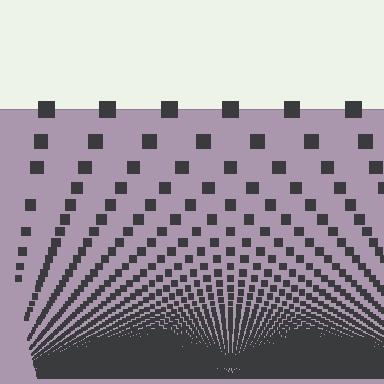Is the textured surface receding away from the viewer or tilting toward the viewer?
The surface appears to tilt toward the viewer. Texture elements get larger and sparser toward the top.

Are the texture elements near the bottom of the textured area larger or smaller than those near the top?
Smaller. The gradient is inverted — elements near the bottom are smaller and denser.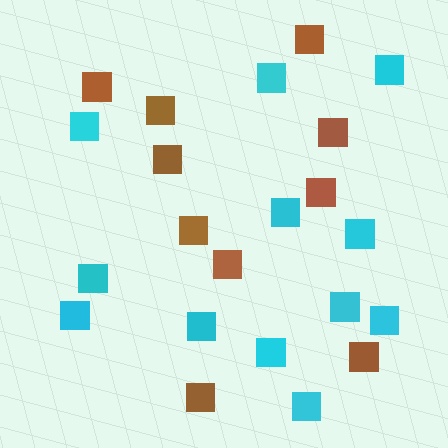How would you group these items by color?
There are 2 groups: one group of brown squares (10) and one group of cyan squares (12).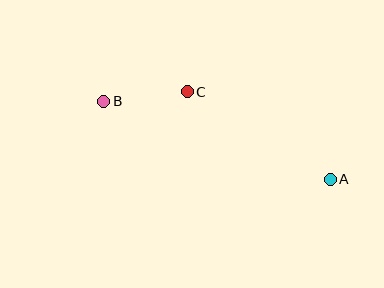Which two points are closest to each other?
Points B and C are closest to each other.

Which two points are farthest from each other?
Points A and B are farthest from each other.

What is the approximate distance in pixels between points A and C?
The distance between A and C is approximately 168 pixels.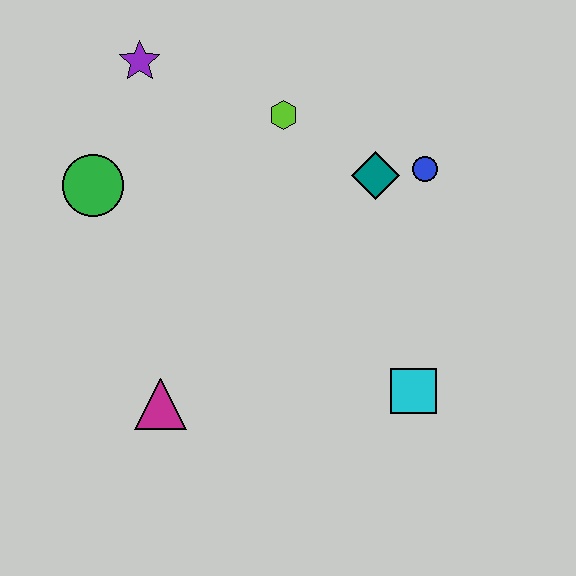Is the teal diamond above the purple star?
No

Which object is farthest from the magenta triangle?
The blue circle is farthest from the magenta triangle.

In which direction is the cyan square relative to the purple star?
The cyan square is below the purple star.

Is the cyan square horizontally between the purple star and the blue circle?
Yes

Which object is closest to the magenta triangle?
The green circle is closest to the magenta triangle.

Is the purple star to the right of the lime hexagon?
No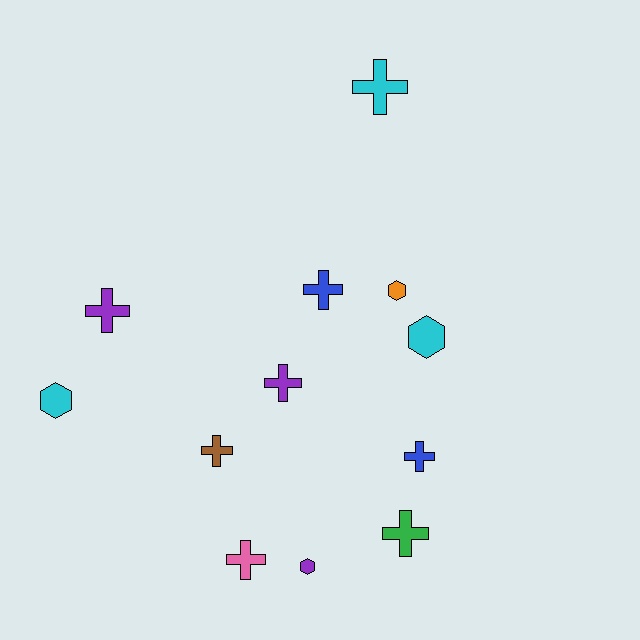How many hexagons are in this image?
There are 4 hexagons.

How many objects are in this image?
There are 12 objects.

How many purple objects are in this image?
There are 3 purple objects.